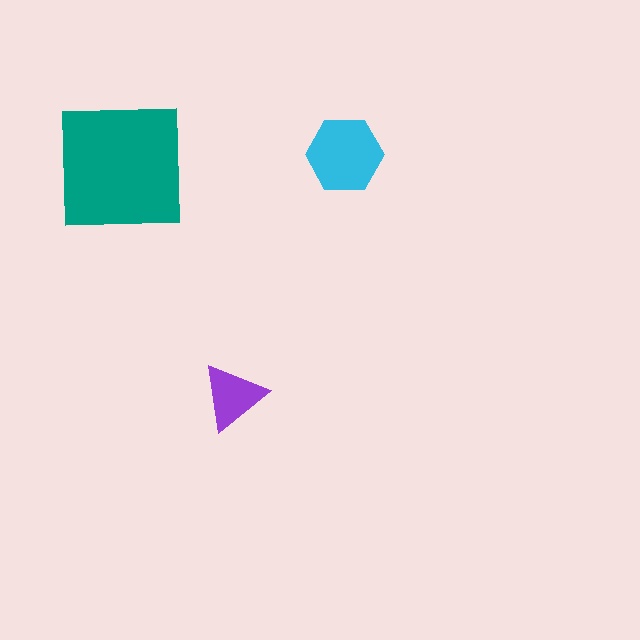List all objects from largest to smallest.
The teal square, the cyan hexagon, the purple triangle.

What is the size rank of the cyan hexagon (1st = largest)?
2nd.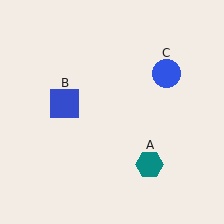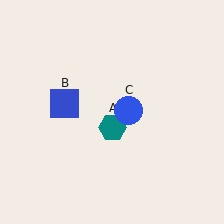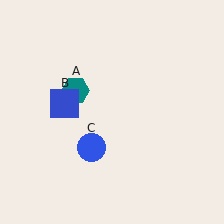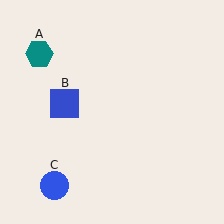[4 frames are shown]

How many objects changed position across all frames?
2 objects changed position: teal hexagon (object A), blue circle (object C).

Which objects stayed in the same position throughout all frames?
Blue square (object B) remained stationary.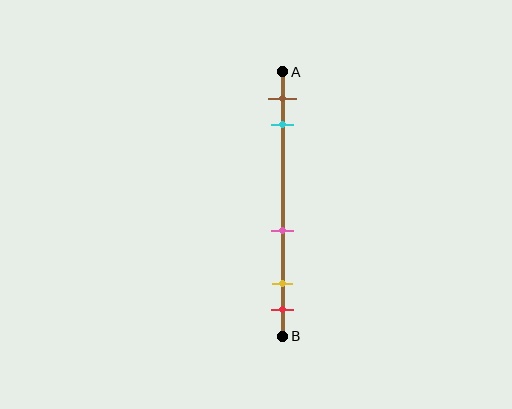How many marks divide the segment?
There are 5 marks dividing the segment.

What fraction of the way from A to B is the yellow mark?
The yellow mark is approximately 80% (0.8) of the way from A to B.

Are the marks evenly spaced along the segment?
No, the marks are not evenly spaced.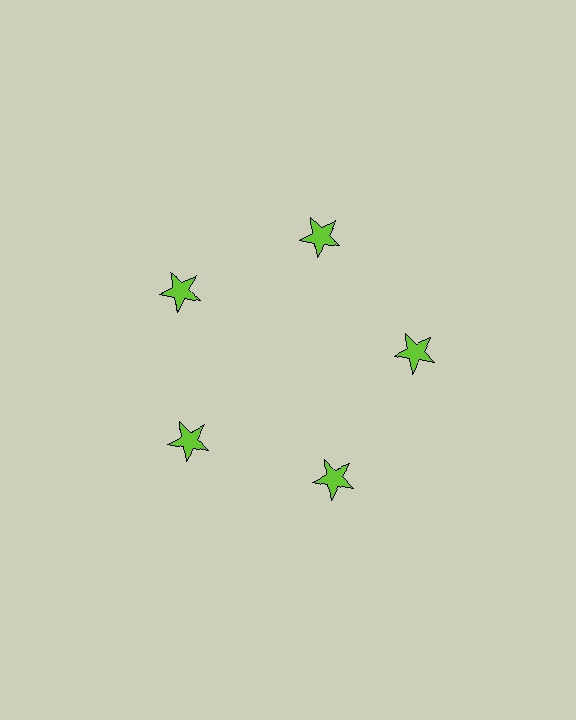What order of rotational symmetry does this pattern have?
This pattern has 5-fold rotational symmetry.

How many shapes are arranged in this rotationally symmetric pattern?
There are 5 shapes, arranged in 5 groups of 1.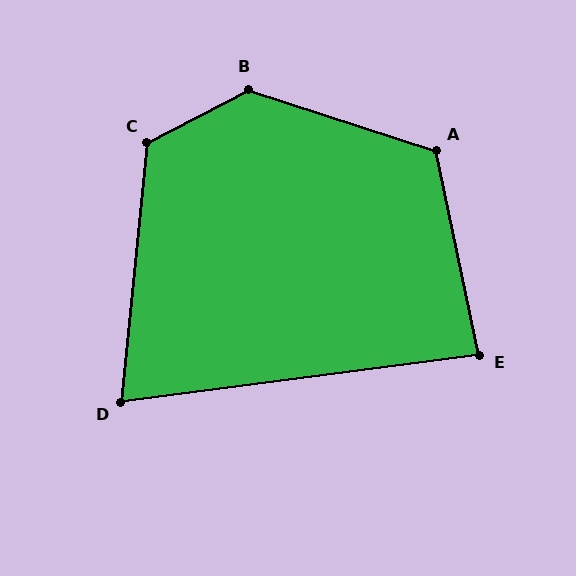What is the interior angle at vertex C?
Approximately 123 degrees (obtuse).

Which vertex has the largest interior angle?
B, at approximately 134 degrees.